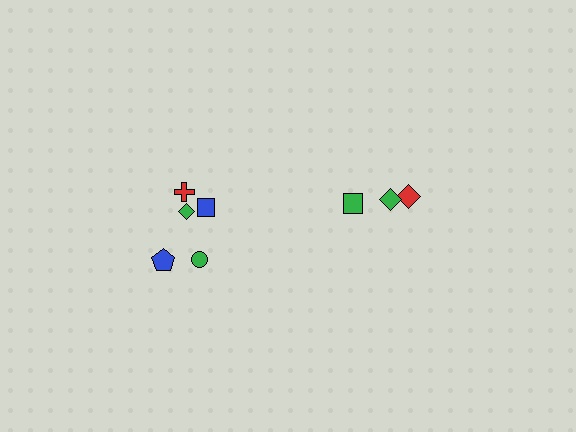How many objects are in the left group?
There are 5 objects.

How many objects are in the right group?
There are 3 objects.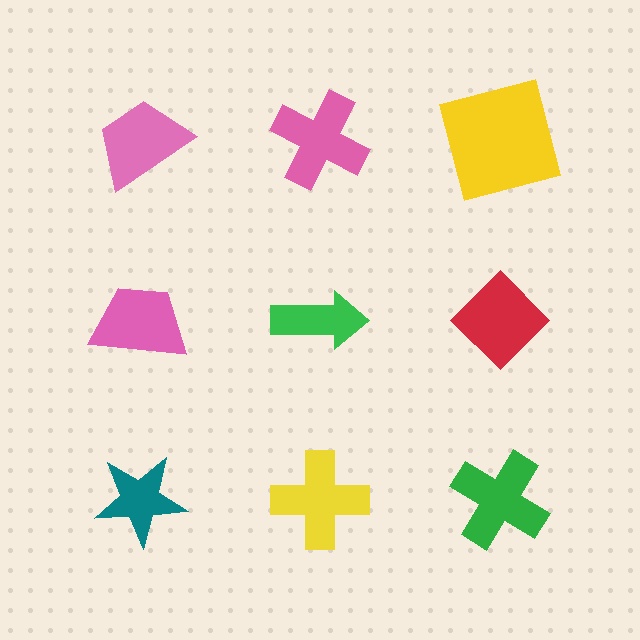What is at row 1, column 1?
A pink trapezoid.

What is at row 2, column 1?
A pink trapezoid.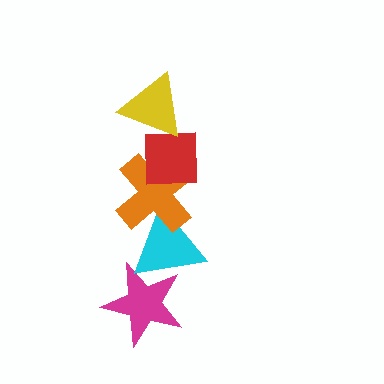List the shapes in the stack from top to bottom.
From top to bottom: the yellow triangle, the red square, the orange cross, the cyan triangle, the magenta star.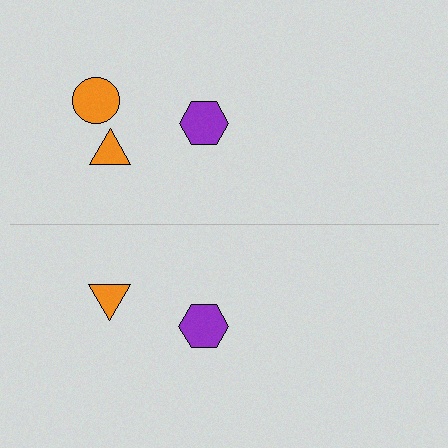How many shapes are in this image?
There are 5 shapes in this image.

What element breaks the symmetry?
A orange circle is missing from the bottom side.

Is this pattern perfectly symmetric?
No, the pattern is not perfectly symmetric. A orange circle is missing from the bottom side.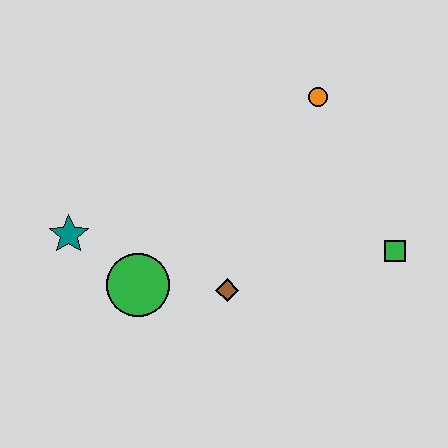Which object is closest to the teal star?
The green circle is closest to the teal star.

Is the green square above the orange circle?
No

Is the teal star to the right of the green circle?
No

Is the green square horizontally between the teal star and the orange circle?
No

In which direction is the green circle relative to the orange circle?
The green circle is below the orange circle.